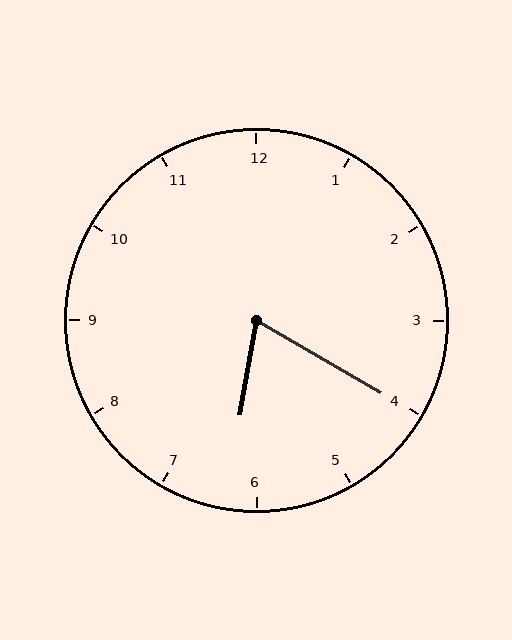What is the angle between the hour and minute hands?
Approximately 70 degrees.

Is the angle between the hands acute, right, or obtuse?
It is acute.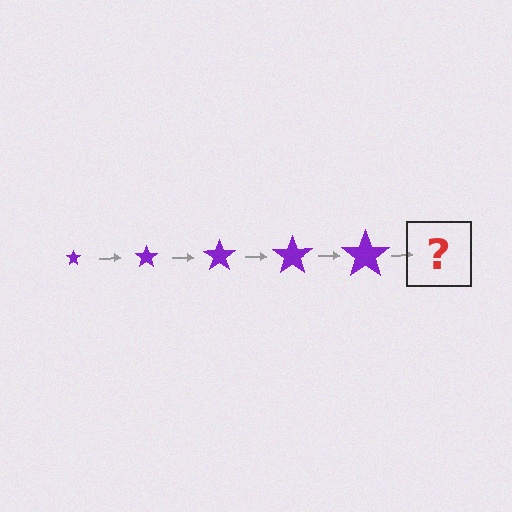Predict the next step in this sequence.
The next step is a purple star, larger than the previous one.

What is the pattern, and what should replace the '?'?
The pattern is that the star gets progressively larger each step. The '?' should be a purple star, larger than the previous one.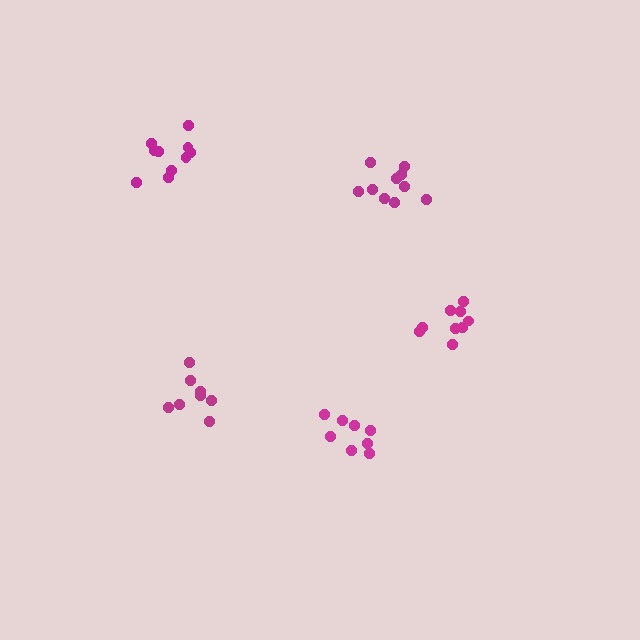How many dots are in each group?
Group 1: 9 dots, Group 2: 10 dots, Group 3: 8 dots, Group 4: 8 dots, Group 5: 10 dots (45 total).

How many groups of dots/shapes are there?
There are 5 groups.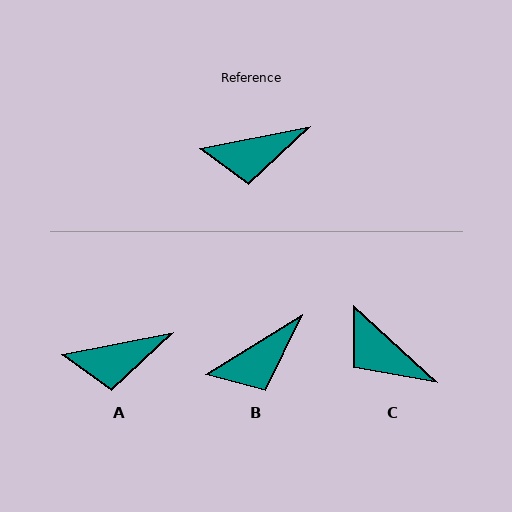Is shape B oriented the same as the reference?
No, it is off by about 21 degrees.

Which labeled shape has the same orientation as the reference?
A.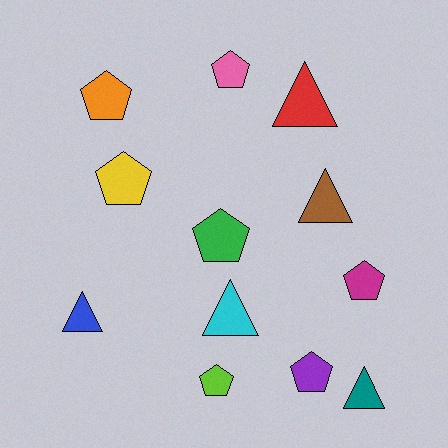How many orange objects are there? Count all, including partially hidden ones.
There is 1 orange object.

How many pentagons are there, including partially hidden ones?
There are 7 pentagons.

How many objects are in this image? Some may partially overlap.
There are 12 objects.